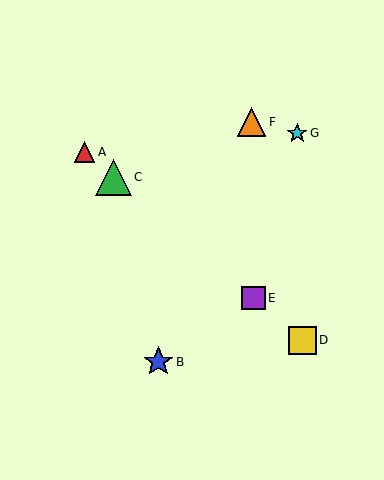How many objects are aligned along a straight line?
4 objects (A, C, D, E) are aligned along a straight line.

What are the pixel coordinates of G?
Object G is at (297, 133).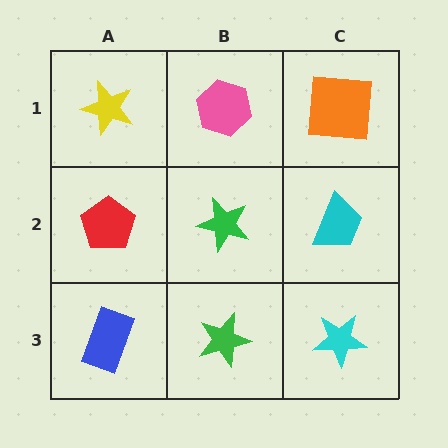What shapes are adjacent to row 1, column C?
A cyan trapezoid (row 2, column C), a pink hexagon (row 1, column B).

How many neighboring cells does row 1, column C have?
2.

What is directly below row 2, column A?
A blue rectangle.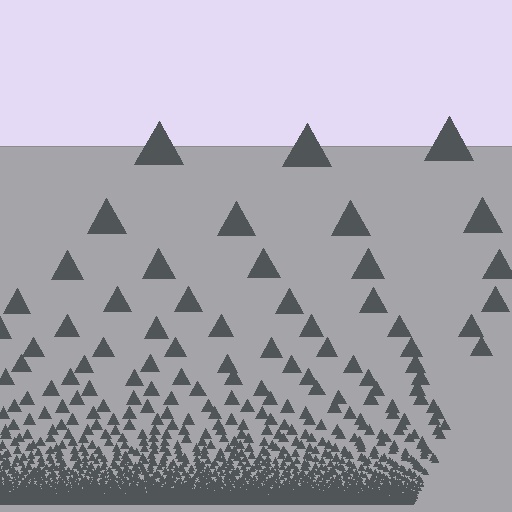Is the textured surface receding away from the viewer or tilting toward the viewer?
The surface appears to tilt toward the viewer. Texture elements get larger and sparser toward the top.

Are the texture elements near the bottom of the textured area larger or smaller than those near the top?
Smaller. The gradient is inverted — elements near the bottom are smaller and denser.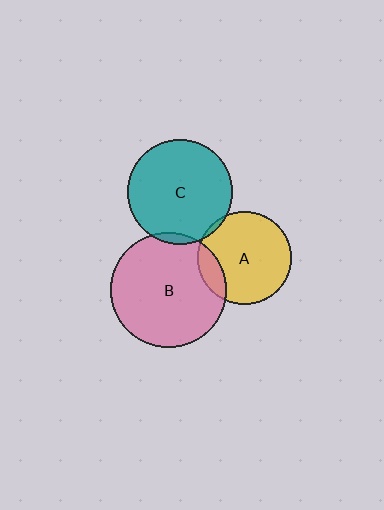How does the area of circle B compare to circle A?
Approximately 1.5 times.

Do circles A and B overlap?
Yes.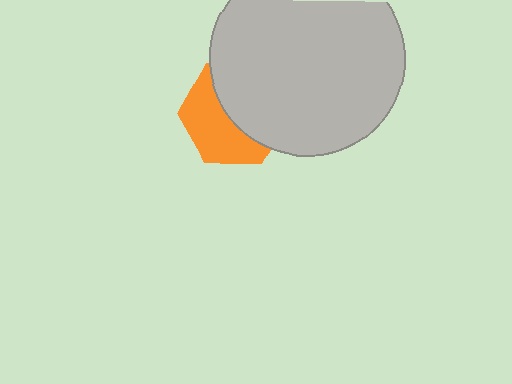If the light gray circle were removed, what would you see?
You would see the complete orange hexagon.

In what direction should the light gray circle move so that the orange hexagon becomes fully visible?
The light gray circle should move toward the upper-right. That is the shortest direction to clear the overlap and leave the orange hexagon fully visible.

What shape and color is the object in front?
The object in front is a light gray circle.